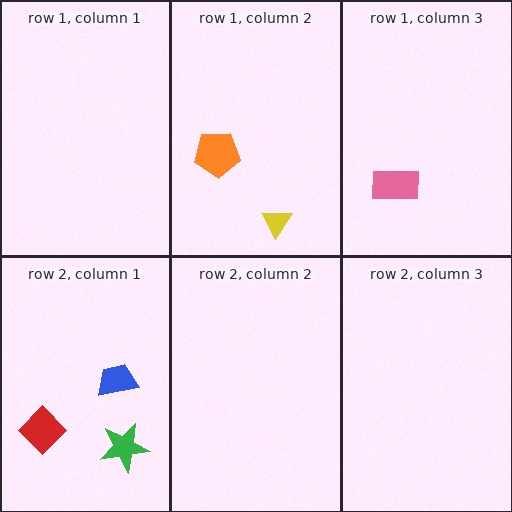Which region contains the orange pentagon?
The row 1, column 2 region.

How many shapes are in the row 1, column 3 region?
1.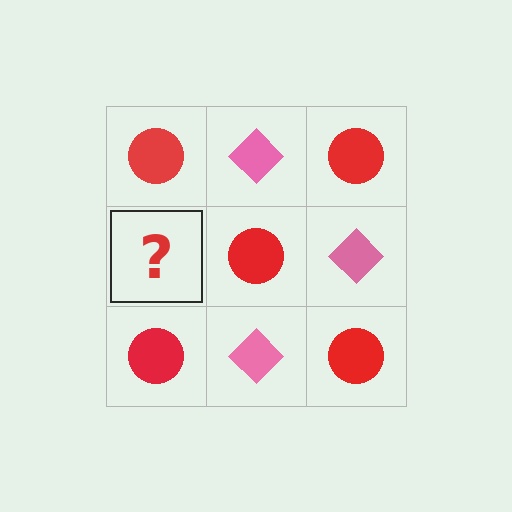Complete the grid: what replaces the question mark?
The question mark should be replaced with a pink diamond.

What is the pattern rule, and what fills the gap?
The rule is that it alternates red circle and pink diamond in a checkerboard pattern. The gap should be filled with a pink diamond.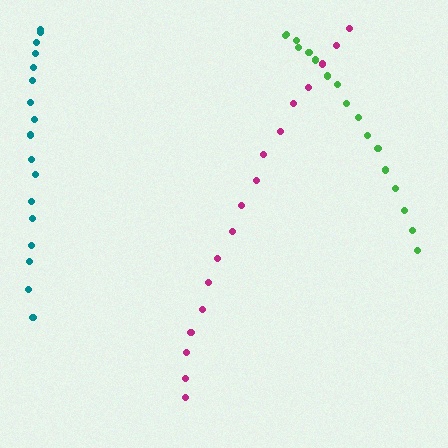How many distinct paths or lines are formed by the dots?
There are 3 distinct paths.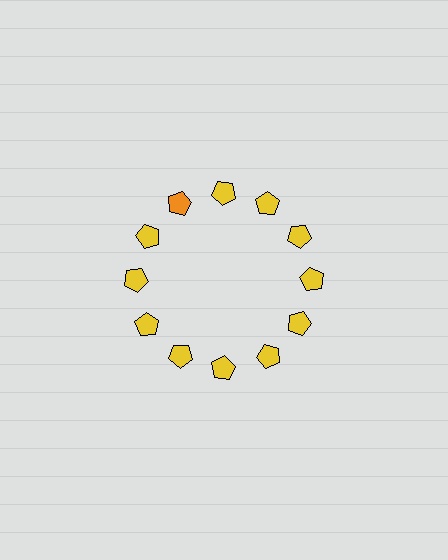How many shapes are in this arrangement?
There are 12 shapes arranged in a ring pattern.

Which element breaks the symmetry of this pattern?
The orange pentagon at roughly the 11 o'clock position breaks the symmetry. All other shapes are yellow pentagons.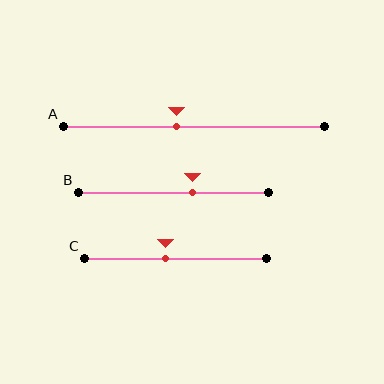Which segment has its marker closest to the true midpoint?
Segment C has its marker closest to the true midpoint.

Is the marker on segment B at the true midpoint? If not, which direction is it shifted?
No, the marker on segment B is shifted to the right by about 10% of the segment length.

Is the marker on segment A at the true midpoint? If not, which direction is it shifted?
No, the marker on segment A is shifted to the left by about 7% of the segment length.